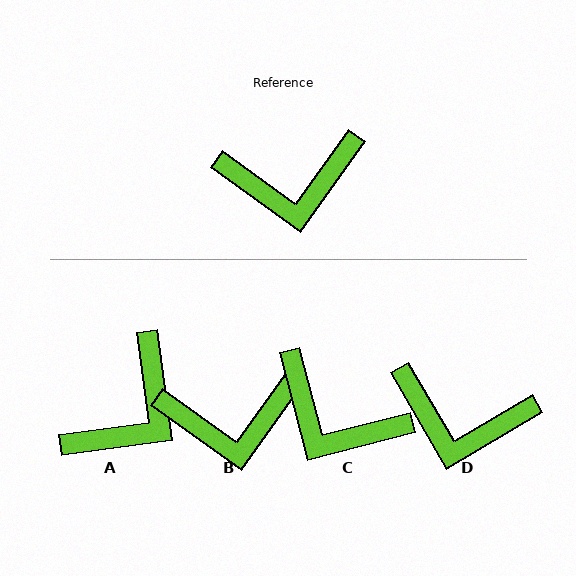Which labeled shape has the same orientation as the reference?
B.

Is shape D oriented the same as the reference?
No, it is off by about 24 degrees.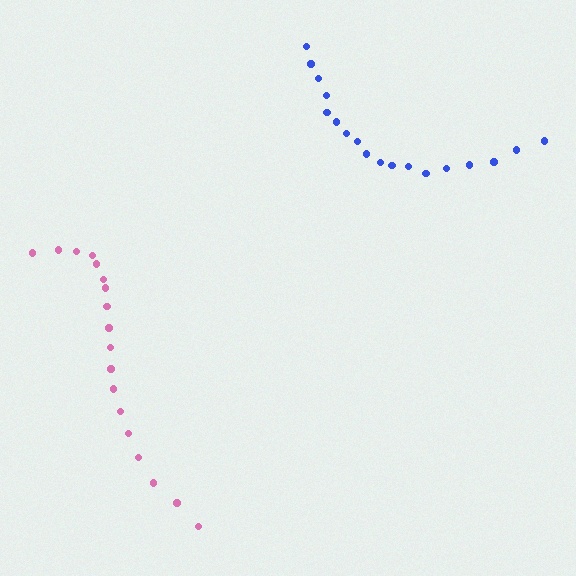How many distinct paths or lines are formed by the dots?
There are 2 distinct paths.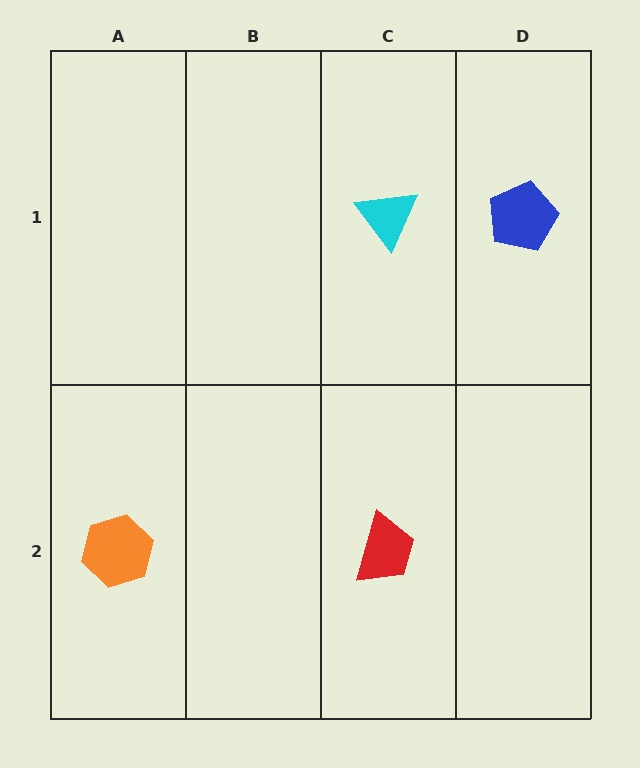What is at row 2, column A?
An orange hexagon.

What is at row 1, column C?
A cyan triangle.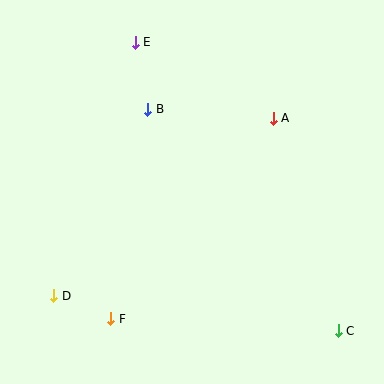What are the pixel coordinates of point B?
Point B is at (148, 109).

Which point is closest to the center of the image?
Point B at (148, 109) is closest to the center.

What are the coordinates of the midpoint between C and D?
The midpoint between C and D is at (196, 313).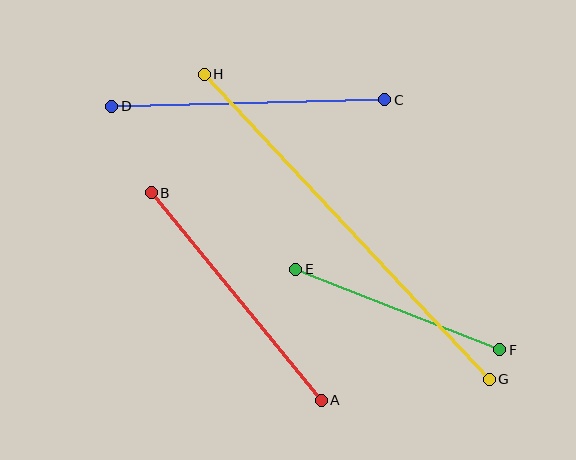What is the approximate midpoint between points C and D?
The midpoint is at approximately (248, 103) pixels.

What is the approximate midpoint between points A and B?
The midpoint is at approximately (236, 296) pixels.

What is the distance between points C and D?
The distance is approximately 273 pixels.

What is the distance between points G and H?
The distance is approximately 417 pixels.